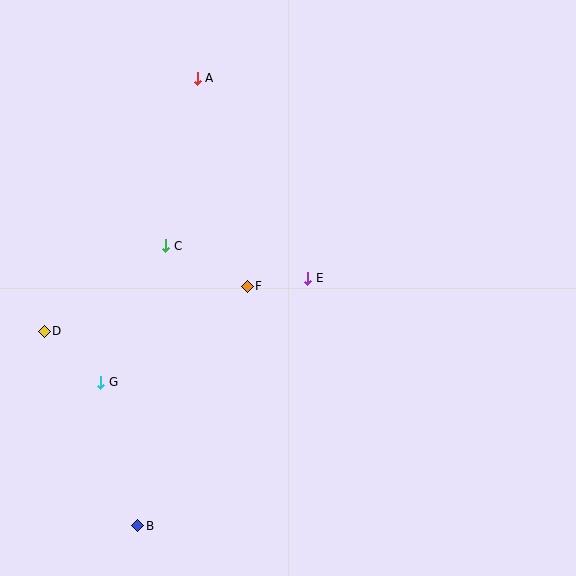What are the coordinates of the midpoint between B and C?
The midpoint between B and C is at (152, 386).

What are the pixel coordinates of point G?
Point G is at (101, 382).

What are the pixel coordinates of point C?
Point C is at (166, 246).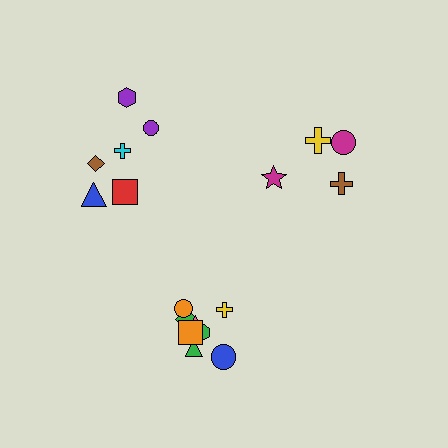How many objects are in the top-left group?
There are 6 objects.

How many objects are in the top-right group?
There are 4 objects.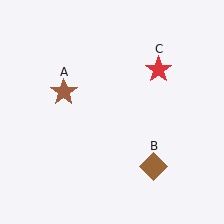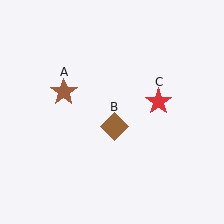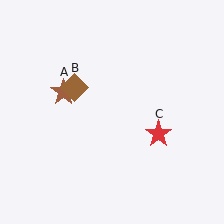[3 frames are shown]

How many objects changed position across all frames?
2 objects changed position: brown diamond (object B), red star (object C).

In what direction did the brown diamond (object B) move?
The brown diamond (object B) moved up and to the left.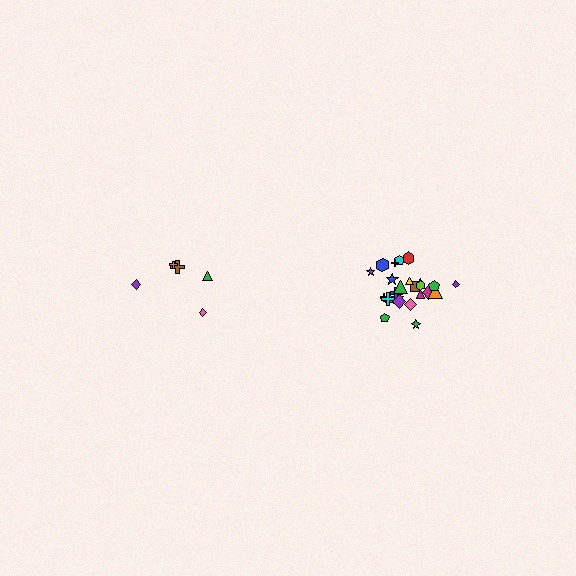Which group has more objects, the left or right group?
The right group.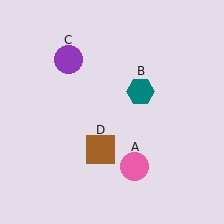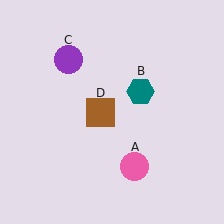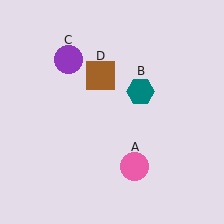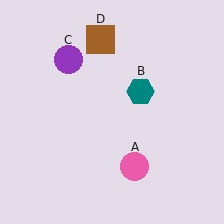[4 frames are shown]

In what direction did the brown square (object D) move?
The brown square (object D) moved up.